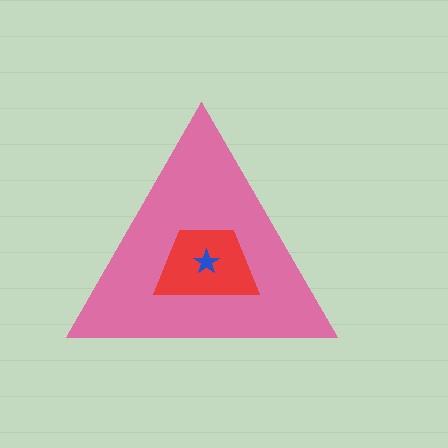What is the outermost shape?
The pink triangle.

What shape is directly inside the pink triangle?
The red trapezoid.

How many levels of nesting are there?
3.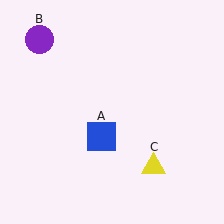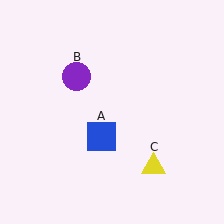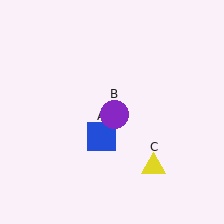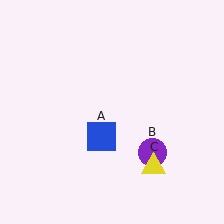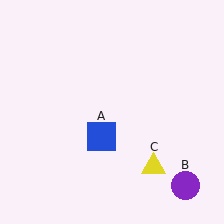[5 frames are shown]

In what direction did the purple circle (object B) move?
The purple circle (object B) moved down and to the right.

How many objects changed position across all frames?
1 object changed position: purple circle (object B).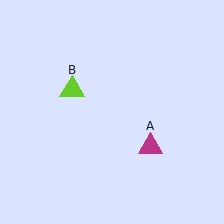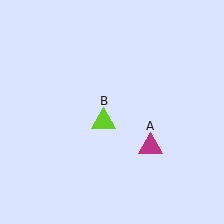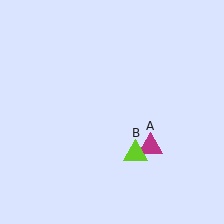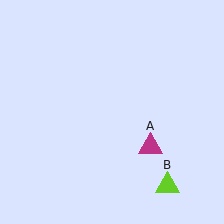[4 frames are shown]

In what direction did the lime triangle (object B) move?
The lime triangle (object B) moved down and to the right.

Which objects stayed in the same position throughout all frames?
Magenta triangle (object A) remained stationary.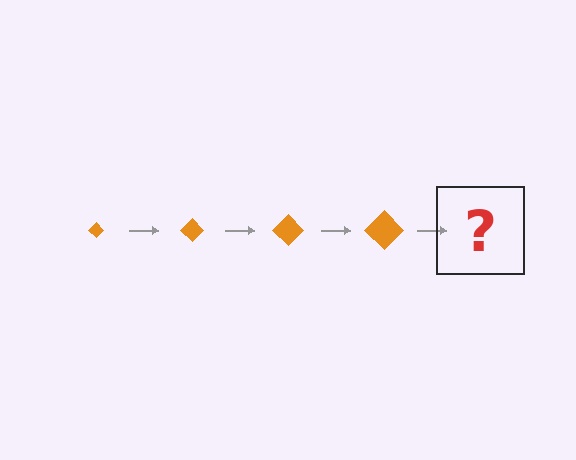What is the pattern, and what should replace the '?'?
The pattern is that the diamond gets progressively larger each step. The '?' should be an orange diamond, larger than the previous one.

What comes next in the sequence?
The next element should be an orange diamond, larger than the previous one.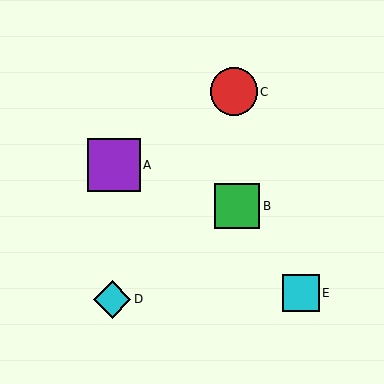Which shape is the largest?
The purple square (labeled A) is the largest.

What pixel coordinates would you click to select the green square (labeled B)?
Click at (237, 206) to select the green square B.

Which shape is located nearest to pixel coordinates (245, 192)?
The green square (labeled B) at (237, 206) is nearest to that location.